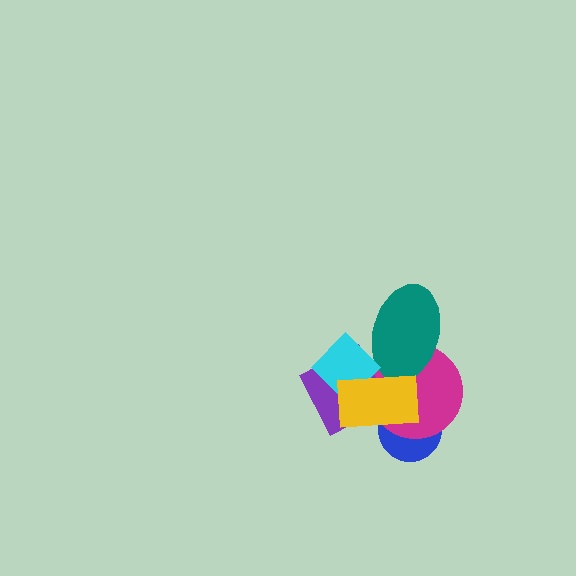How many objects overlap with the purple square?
3 objects overlap with the purple square.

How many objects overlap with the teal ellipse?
3 objects overlap with the teal ellipse.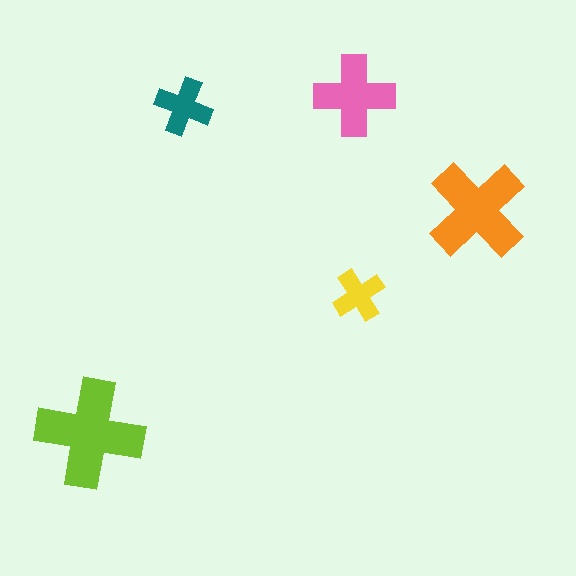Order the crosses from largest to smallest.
the lime one, the orange one, the pink one, the teal one, the yellow one.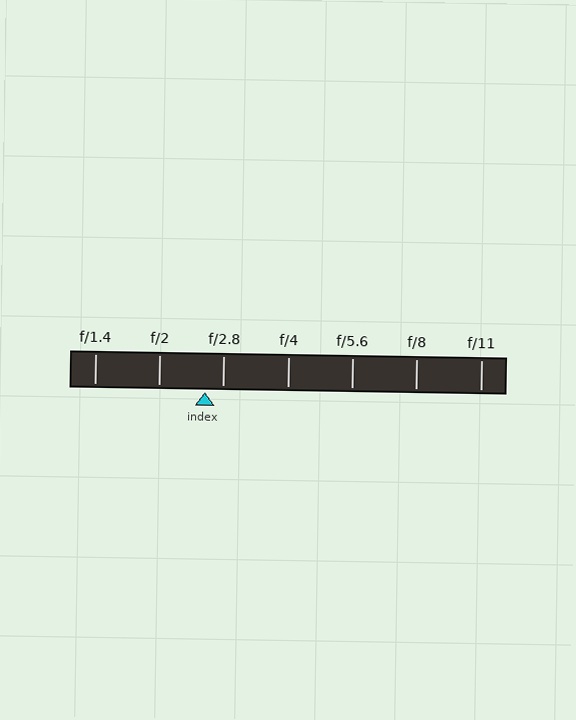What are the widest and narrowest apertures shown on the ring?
The widest aperture shown is f/1.4 and the narrowest is f/11.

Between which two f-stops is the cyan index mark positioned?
The index mark is between f/2 and f/2.8.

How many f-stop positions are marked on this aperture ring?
There are 7 f-stop positions marked.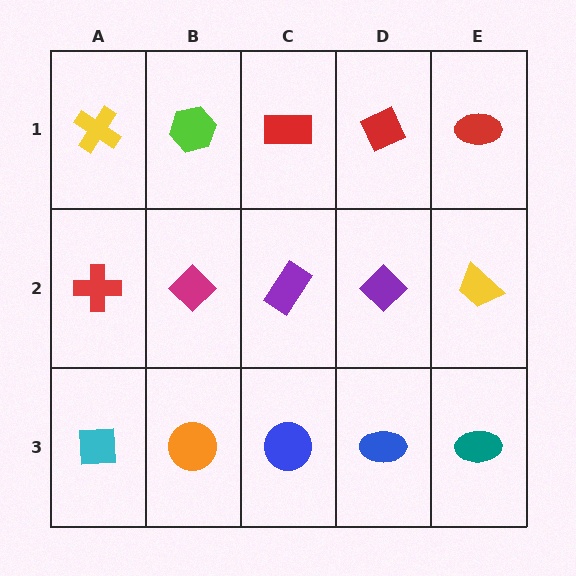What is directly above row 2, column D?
A red diamond.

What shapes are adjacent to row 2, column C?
A red rectangle (row 1, column C), a blue circle (row 3, column C), a magenta diamond (row 2, column B), a purple diamond (row 2, column D).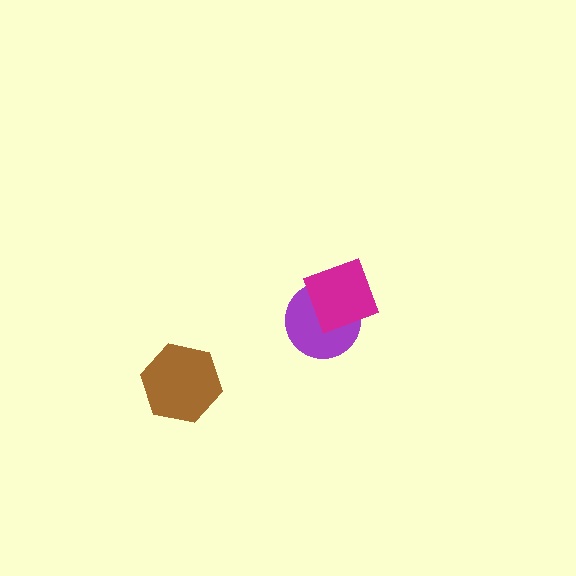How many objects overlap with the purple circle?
1 object overlaps with the purple circle.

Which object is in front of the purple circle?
The magenta square is in front of the purple circle.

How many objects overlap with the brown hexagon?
0 objects overlap with the brown hexagon.